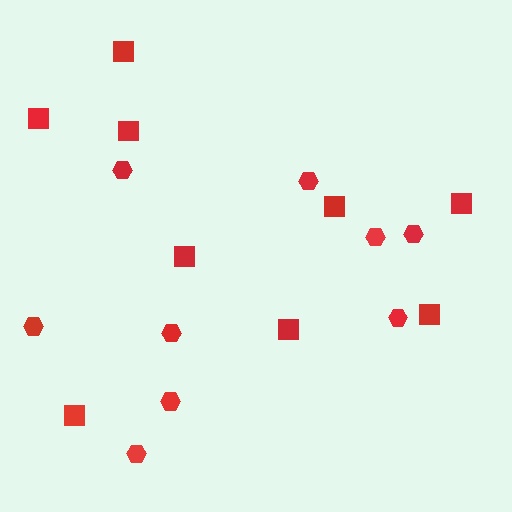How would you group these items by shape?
There are 2 groups: one group of squares (9) and one group of hexagons (9).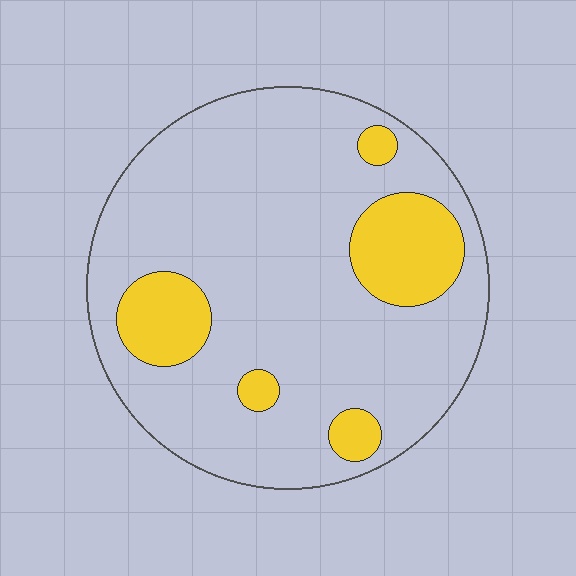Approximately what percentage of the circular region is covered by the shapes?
Approximately 20%.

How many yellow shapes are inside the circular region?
5.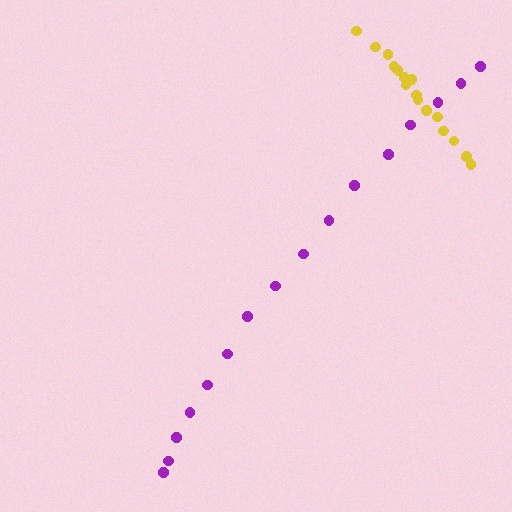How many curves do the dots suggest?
There are 2 distinct paths.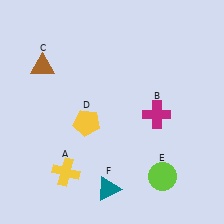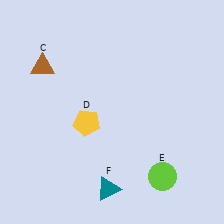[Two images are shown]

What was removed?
The magenta cross (B), the yellow cross (A) were removed in Image 2.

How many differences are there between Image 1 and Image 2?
There are 2 differences between the two images.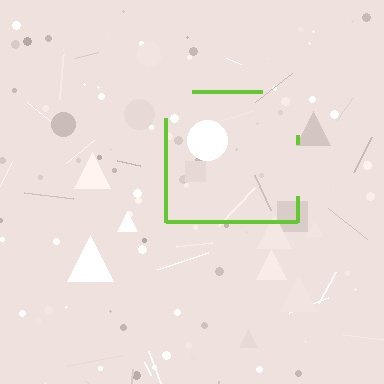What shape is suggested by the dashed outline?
The dashed outline suggests a square.